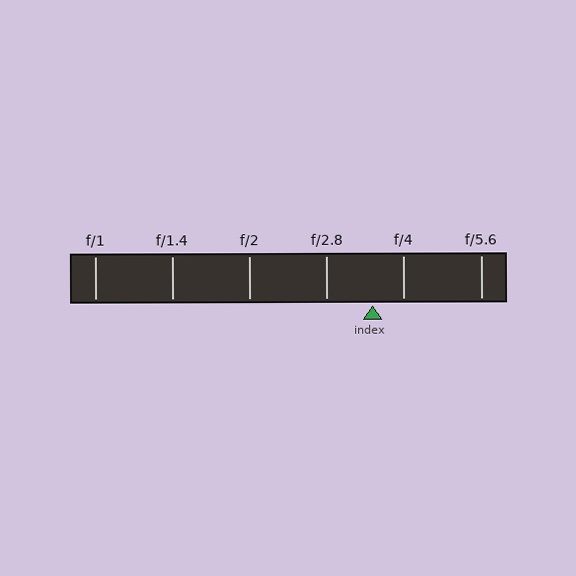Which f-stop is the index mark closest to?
The index mark is closest to f/4.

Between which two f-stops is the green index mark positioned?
The index mark is between f/2.8 and f/4.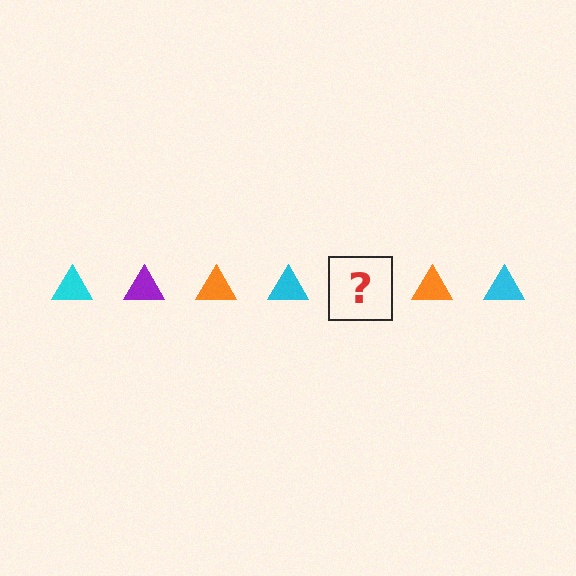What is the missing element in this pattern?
The missing element is a purple triangle.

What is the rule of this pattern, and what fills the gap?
The rule is that the pattern cycles through cyan, purple, orange triangles. The gap should be filled with a purple triangle.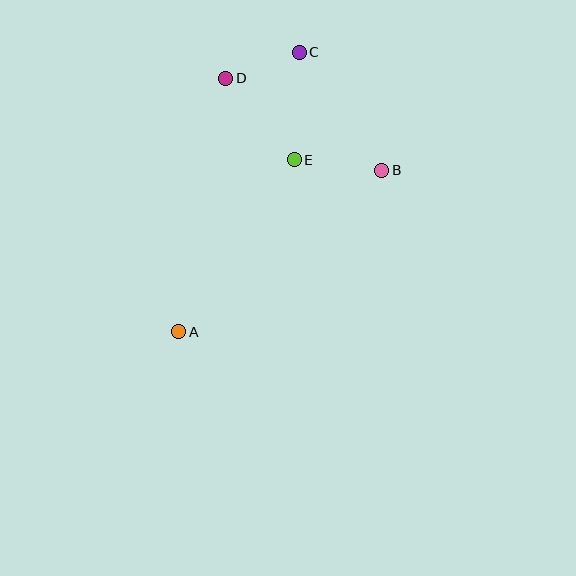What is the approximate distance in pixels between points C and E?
The distance between C and E is approximately 108 pixels.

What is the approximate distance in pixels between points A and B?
The distance between A and B is approximately 260 pixels.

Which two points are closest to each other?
Points C and D are closest to each other.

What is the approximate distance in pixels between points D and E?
The distance between D and E is approximately 106 pixels.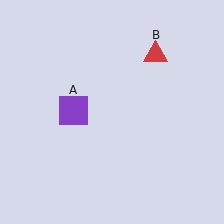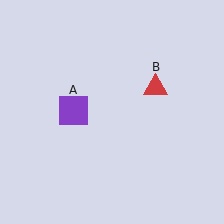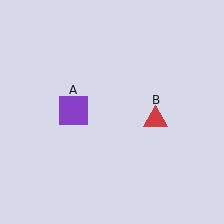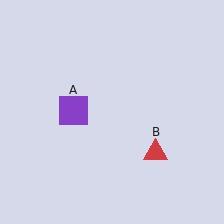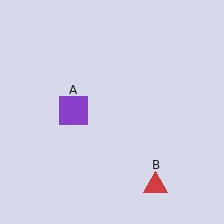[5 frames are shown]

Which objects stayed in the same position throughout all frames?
Purple square (object A) remained stationary.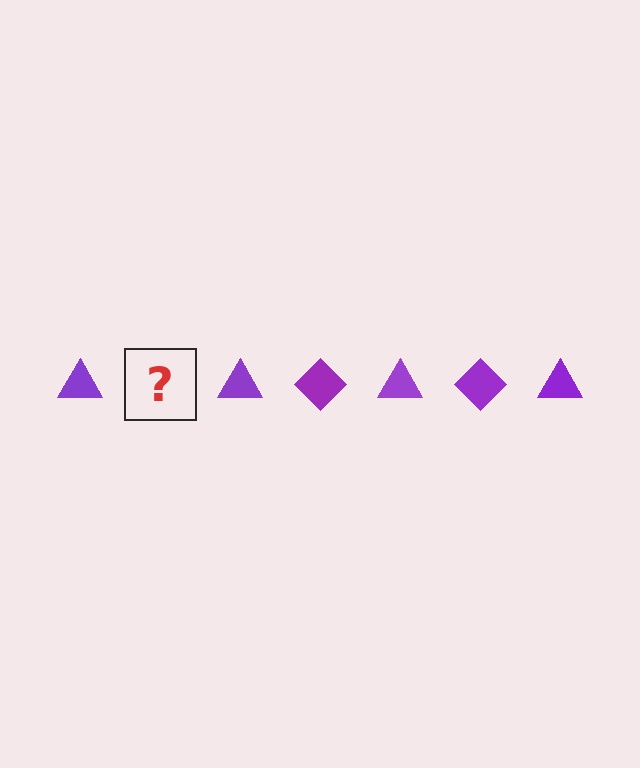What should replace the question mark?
The question mark should be replaced with a purple diamond.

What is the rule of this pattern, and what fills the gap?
The rule is that the pattern cycles through triangle, diamond shapes in purple. The gap should be filled with a purple diamond.